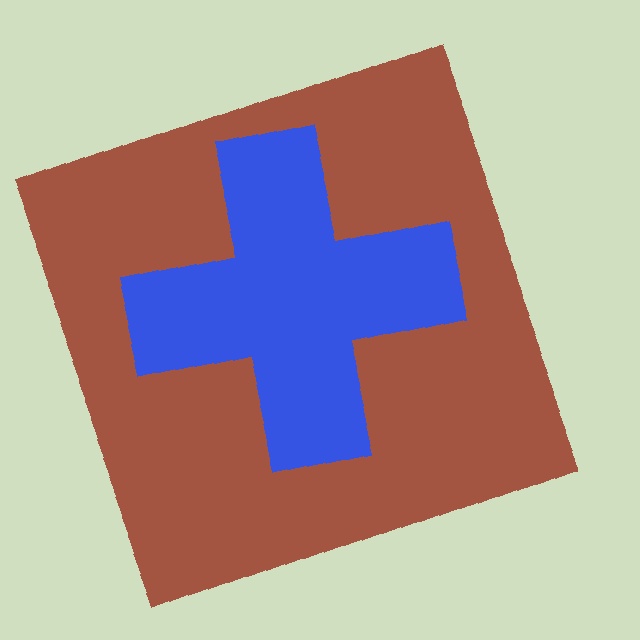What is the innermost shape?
The blue cross.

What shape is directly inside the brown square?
The blue cross.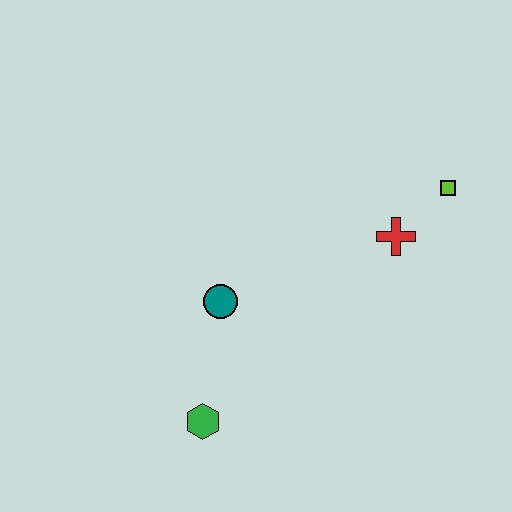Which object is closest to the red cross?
The lime square is closest to the red cross.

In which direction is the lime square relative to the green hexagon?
The lime square is to the right of the green hexagon.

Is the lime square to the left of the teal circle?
No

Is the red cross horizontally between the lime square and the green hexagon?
Yes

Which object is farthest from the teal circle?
The lime square is farthest from the teal circle.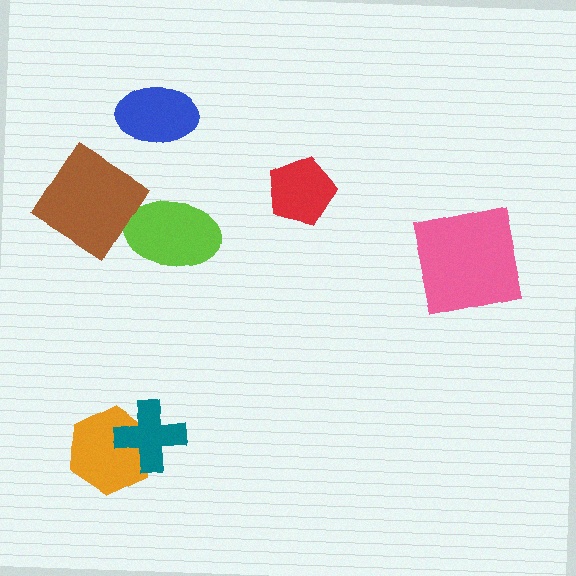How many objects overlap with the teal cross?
1 object overlaps with the teal cross.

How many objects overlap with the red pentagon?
0 objects overlap with the red pentagon.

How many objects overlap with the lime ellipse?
0 objects overlap with the lime ellipse.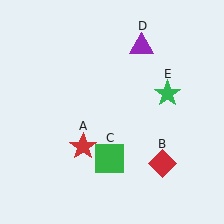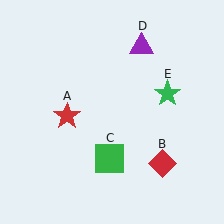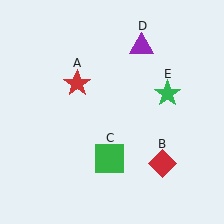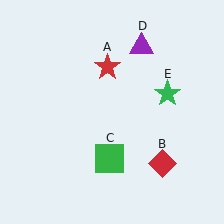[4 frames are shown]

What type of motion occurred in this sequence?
The red star (object A) rotated clockwise around the center of the scene.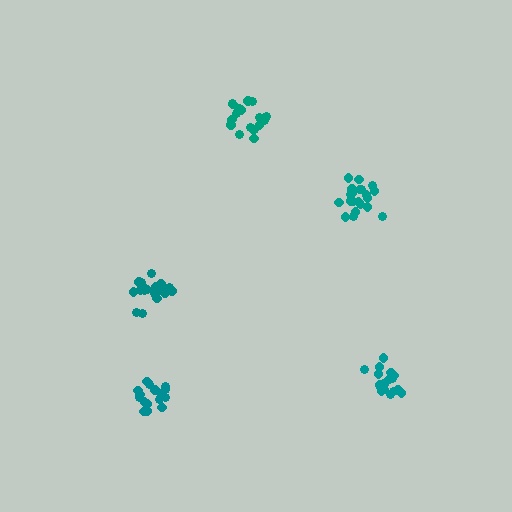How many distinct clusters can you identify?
There are 5 distinct clusters.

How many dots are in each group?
Group 1: 20 dots, Group 2: 16 dots, Group 3: 19 dots, Group 4: 21 dots, Group 5: 17 dots (93 total).